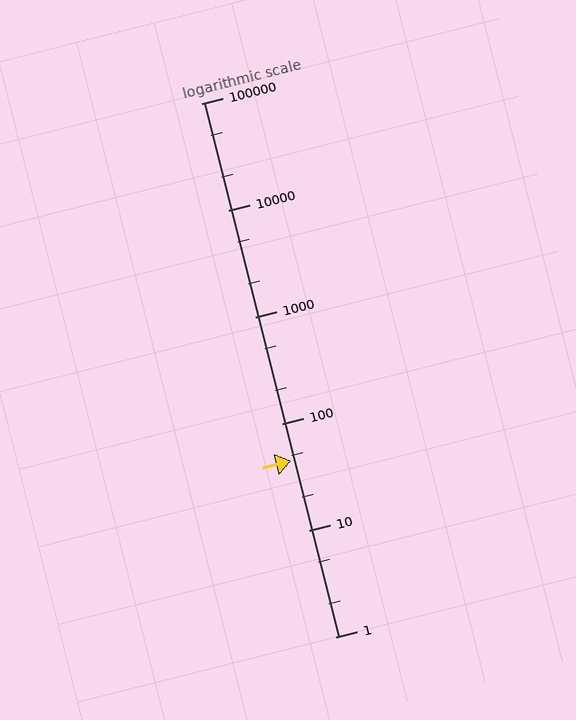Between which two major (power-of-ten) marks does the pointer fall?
The pointer is between 10 and 100.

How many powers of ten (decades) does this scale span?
The scale spans 5 decades, from 1 to 100000.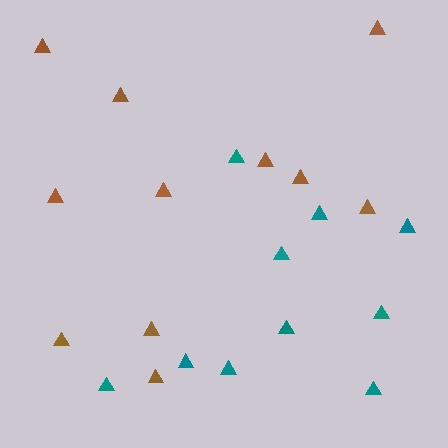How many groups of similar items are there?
There are 2 groups: one group of brown triangles (11) and one group of teal triangles (10).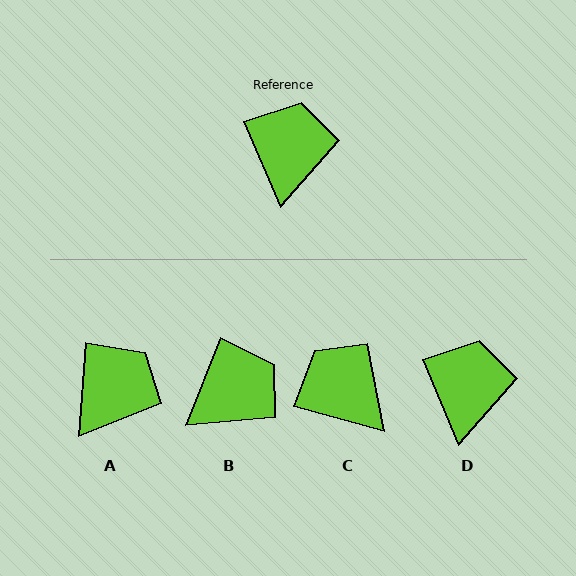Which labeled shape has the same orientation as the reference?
D.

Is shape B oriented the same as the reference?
No, it is off by about 44 degrees.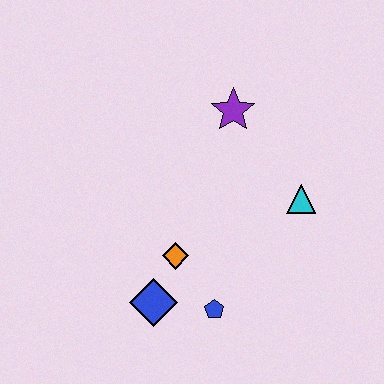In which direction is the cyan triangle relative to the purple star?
The cyan triangle is below the purple star.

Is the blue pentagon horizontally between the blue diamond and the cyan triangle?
Yes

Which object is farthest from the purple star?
The blue diamond is farthest from the purple star.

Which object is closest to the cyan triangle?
The purple star is closest to the cyan triangle.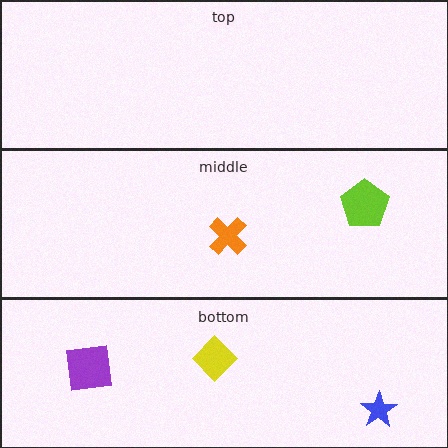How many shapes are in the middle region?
2.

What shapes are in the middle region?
The orange cross, the lime pentagon.